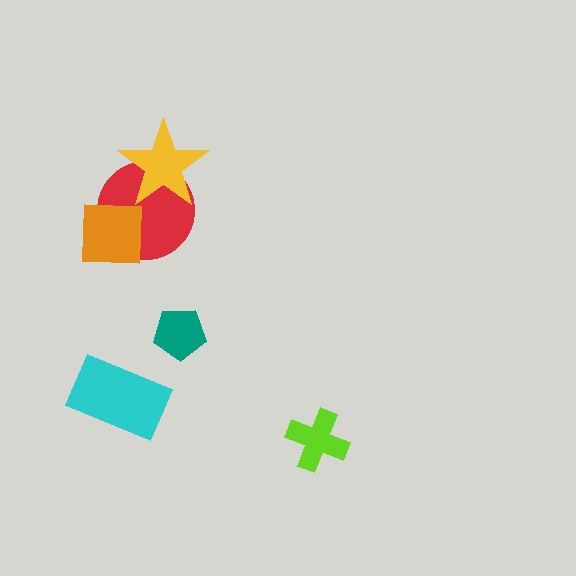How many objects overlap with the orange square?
1 object overlaps with the orange square.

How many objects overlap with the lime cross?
0 objects overlap with the lime cross.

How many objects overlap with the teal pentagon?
0 objects overlap with the teal pentagon.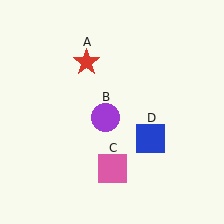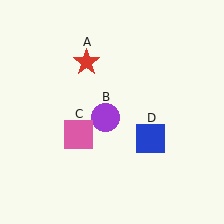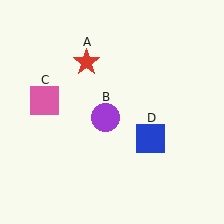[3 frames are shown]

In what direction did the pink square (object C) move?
The pink square (object C) moved up and to the left.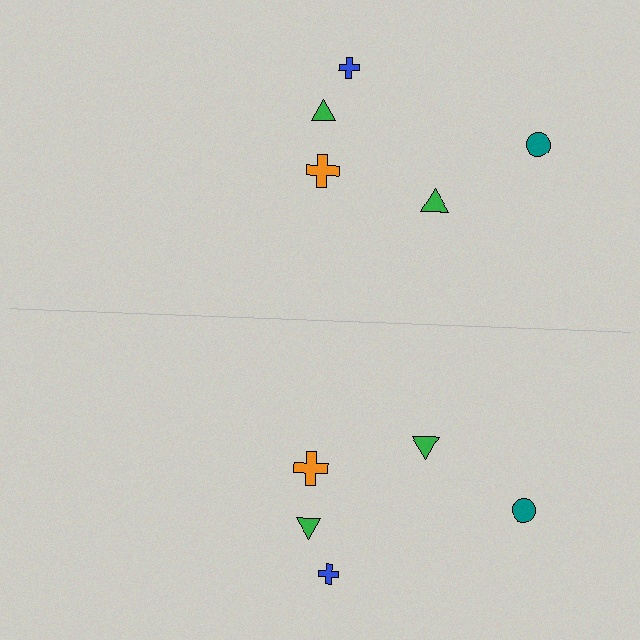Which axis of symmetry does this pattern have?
The pattern has a horizontal axis of symmetry running through the center of the image.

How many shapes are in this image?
There are 10 shapes in this image.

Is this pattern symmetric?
Yes, this pattern has bilateral (reflection) symmetry.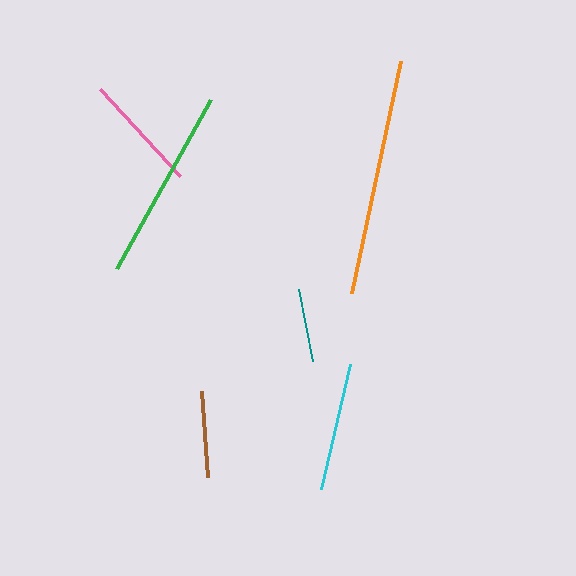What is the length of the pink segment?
The pink segment is approximately 118 pixels long.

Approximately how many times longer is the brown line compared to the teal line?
The brown line is approximately 1.2 times the length of the teal line.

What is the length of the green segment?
The green segment is approximately 193 pixels long.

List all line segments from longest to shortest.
From longest to shortest: orange, green, cyan, pink, brown, teal.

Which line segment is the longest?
The orange line is the longest at approximately 236 pixels.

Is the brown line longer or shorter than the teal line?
The brown line is longer than the teal line.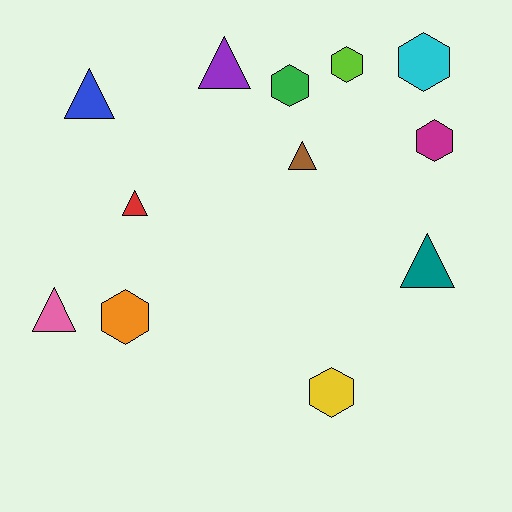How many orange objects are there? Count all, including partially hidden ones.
There is 1 orange object.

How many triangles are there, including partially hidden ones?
There are 6 triangles.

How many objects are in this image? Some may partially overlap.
There are 12 objects.